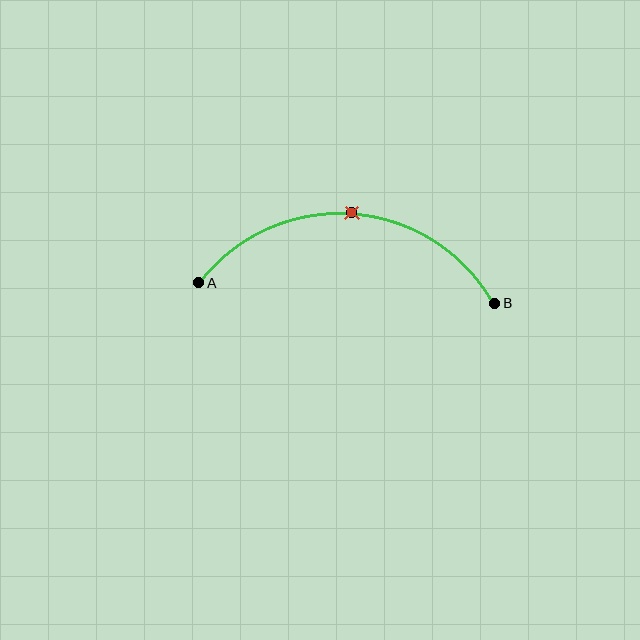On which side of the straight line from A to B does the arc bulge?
The arc bulges above the straight line connecting A and B.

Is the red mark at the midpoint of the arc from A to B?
Yes. The red mark lies on the arc at equal arc-length from both A and B — it is the arc midpoint.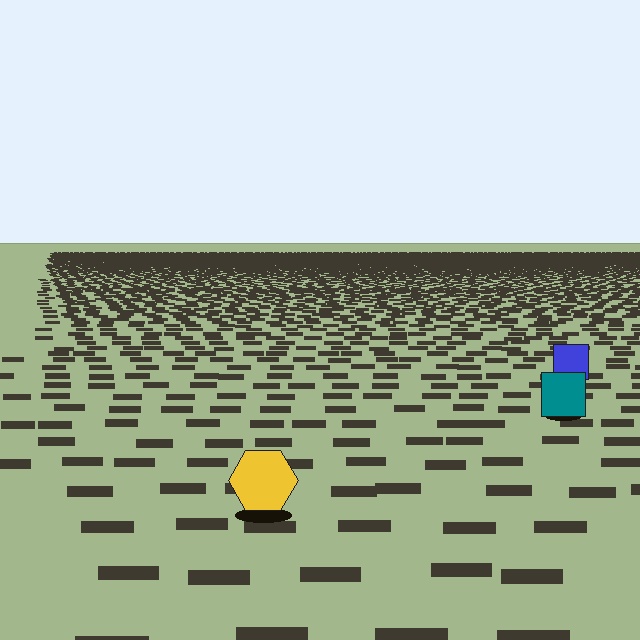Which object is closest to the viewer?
The yellow hexagon is closest. The texture marks near it are larger and more spread out.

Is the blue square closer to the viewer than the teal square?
No. The teal square is closer — you can tell from the texture gradient: the ground texture is coarser near it.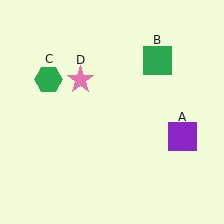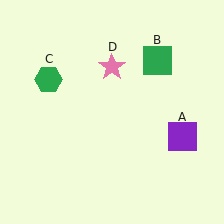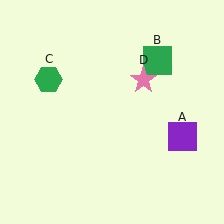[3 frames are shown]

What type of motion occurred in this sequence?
The pink star (object D) rotated clockwise around the center of the scene.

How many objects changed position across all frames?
1 object changed position: pink star (object D).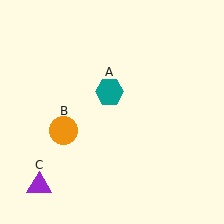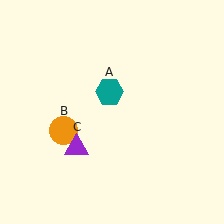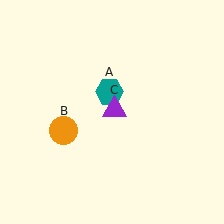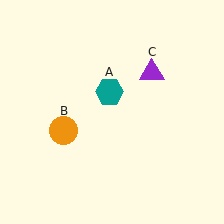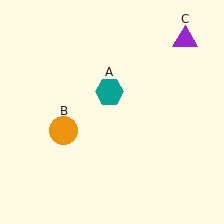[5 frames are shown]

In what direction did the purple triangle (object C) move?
The purple triangle (object C) moved up and to the right.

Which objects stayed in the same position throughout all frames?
Teal hexagon (object A) and orange circle (object B) remained stationary.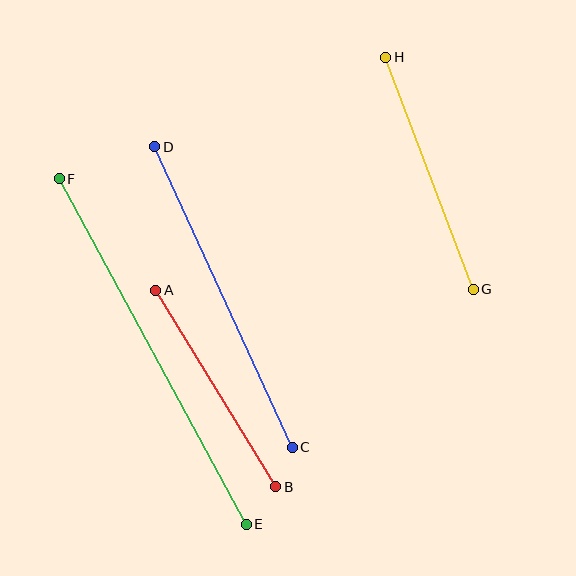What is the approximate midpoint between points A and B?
The midpoint is at approximately (216, 388) pixels.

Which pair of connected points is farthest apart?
Points E and F are farthest apart.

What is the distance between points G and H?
The distance is approximately 248 pixels.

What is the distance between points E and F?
The distance is approximately 393 pixels.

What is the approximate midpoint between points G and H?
The midpoint is at approximately (430, 173) pixels.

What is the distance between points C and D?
The distance is approximately 330 pixels.